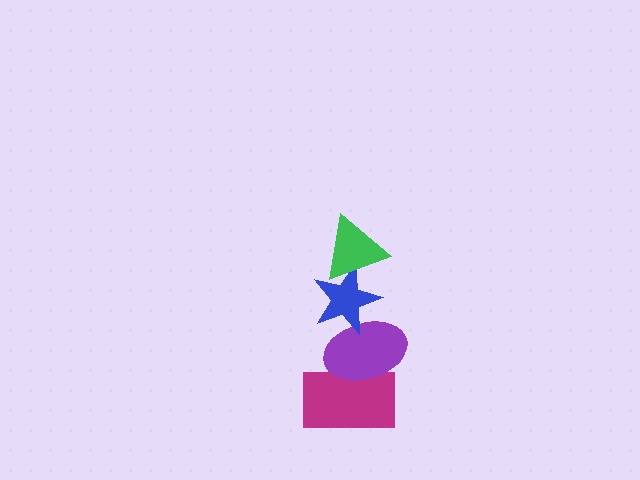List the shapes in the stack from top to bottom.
From top to bottom: the green triangle, the blue star, the purple ellipse, the magenta rectangle.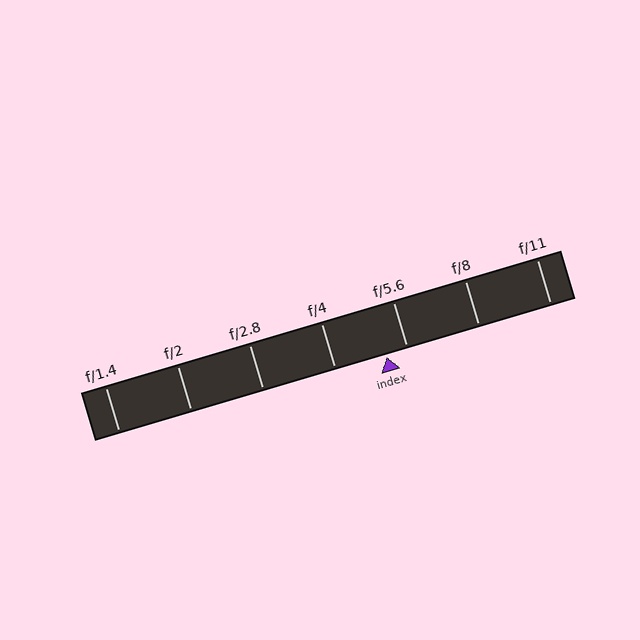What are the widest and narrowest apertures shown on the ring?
The widest aperture shown is f/1.4 and the narrowest is f/11.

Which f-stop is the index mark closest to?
The index mark is closest to f/5.6.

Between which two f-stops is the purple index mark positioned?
The index mark is between f/4 and f/5.6.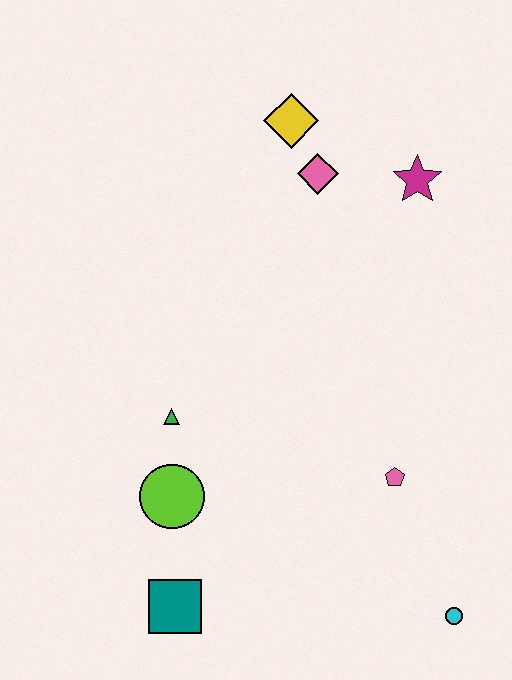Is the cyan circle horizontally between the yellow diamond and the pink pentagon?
No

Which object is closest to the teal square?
The lime circle is closest to the teal square.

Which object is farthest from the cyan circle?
The yellow diamond is farthest from the cyan circle.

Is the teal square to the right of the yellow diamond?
No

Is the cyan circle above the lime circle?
No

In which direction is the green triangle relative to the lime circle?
The green triangle is above the lime circle.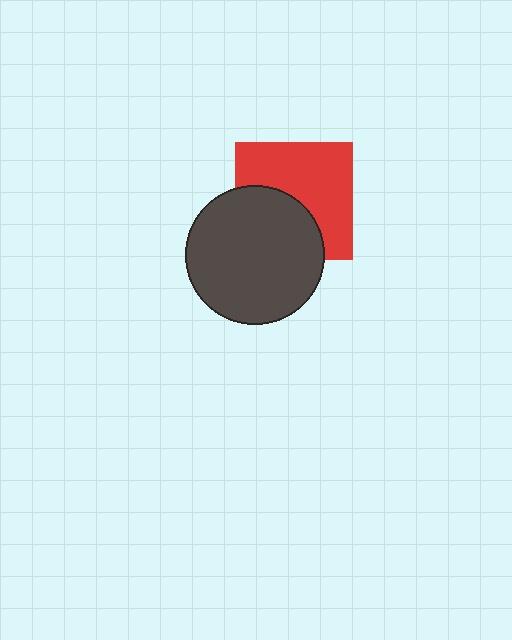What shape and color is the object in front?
The object in front is a dark gray circle.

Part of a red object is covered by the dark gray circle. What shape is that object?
It is a square.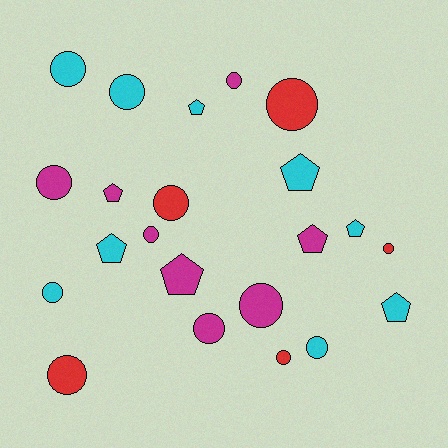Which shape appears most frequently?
Circle, with 14 objects.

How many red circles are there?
There are 5 red circles.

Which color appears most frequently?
Cyan, with 9 objects.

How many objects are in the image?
There are 22 objects.